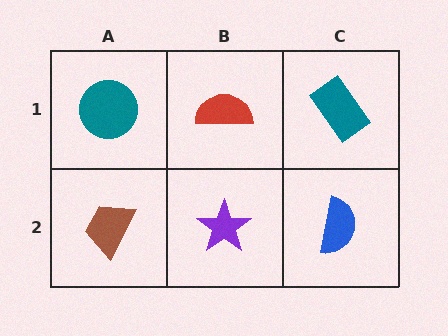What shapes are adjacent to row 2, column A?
A teal circle (row 1, column A), a purple star (row 2, column B).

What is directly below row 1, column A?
A brown trapezoid.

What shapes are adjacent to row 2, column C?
A teal rectangle (row 1, column C), a purple star (row 2, column B).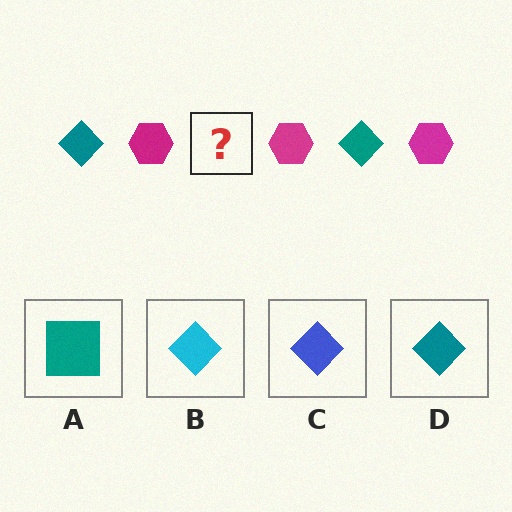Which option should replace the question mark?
Option D.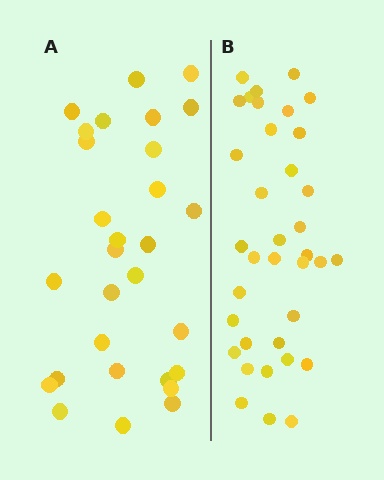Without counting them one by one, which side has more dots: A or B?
Region B (the right region) has more dots.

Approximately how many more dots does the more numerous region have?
Region B has roughly 8 or so more dots than region A.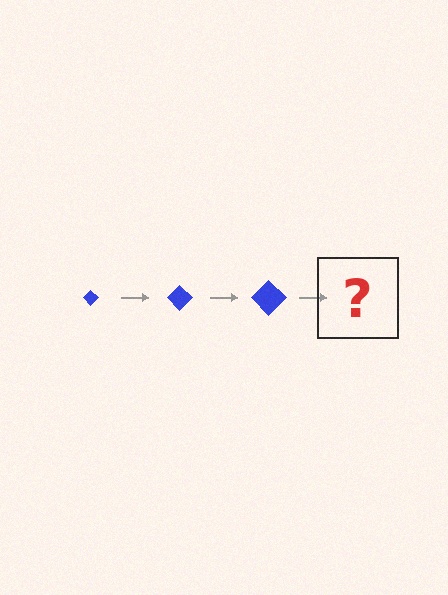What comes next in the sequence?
The next element should be a blue diamond, larger than the previous one.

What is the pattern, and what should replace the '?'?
The pattern is that the diamond gets progressively larger each step. The '?' should be a blue diamond, larger than the previous one.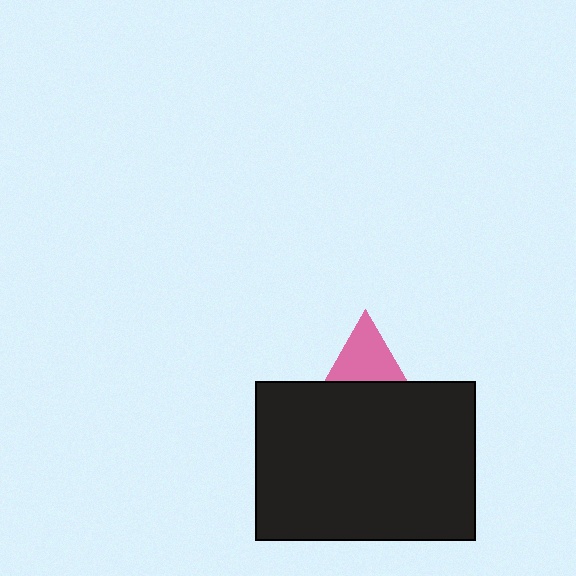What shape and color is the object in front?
The object in front is a black rectangle.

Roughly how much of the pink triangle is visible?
About half of it is visible (roughly 59%).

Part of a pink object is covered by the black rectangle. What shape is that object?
It is a triangle.